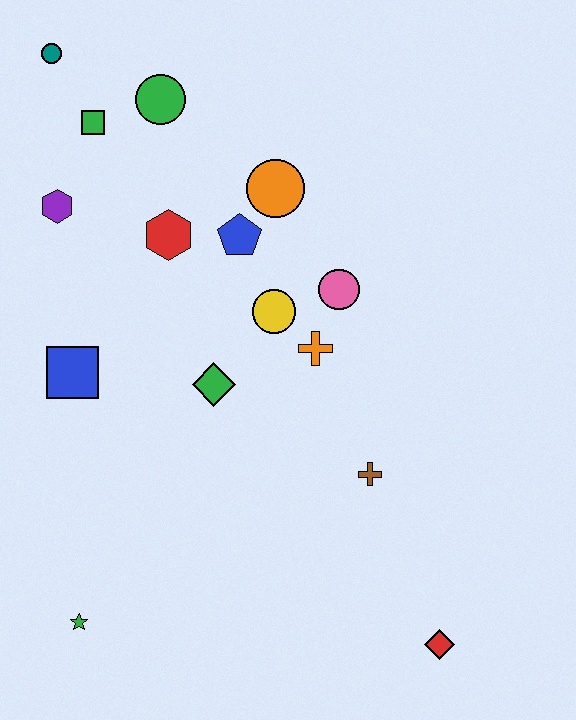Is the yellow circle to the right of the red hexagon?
Yes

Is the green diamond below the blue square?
Yes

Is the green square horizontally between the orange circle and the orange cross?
No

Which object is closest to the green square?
The green circle is closest to the green square.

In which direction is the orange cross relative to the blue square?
The orange cross is to the right of the blue square.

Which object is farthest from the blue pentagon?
The red diamond is farthest from the blue pentagon.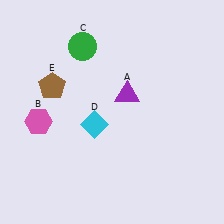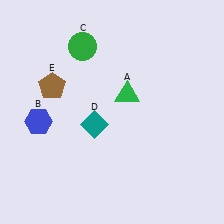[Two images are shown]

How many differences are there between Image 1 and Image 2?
There are 3 differences between the two images.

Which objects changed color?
A changed from purple to green. B changed from pink to blue. D changed from cyan to teal.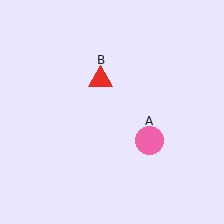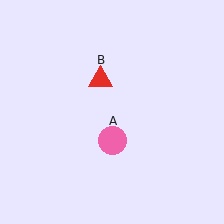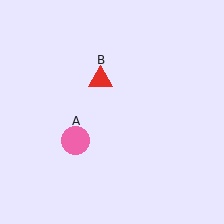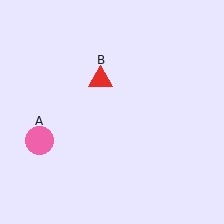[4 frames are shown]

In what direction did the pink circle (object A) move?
The pink circle (object A) moved left.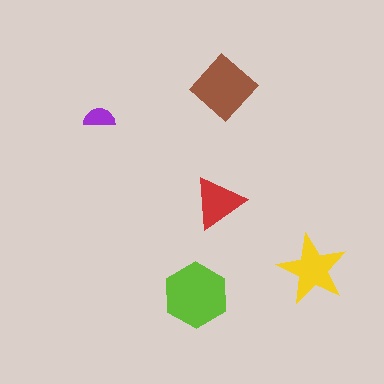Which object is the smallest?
The purple semicircle.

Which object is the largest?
The lime hexagon.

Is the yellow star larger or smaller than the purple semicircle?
Larger.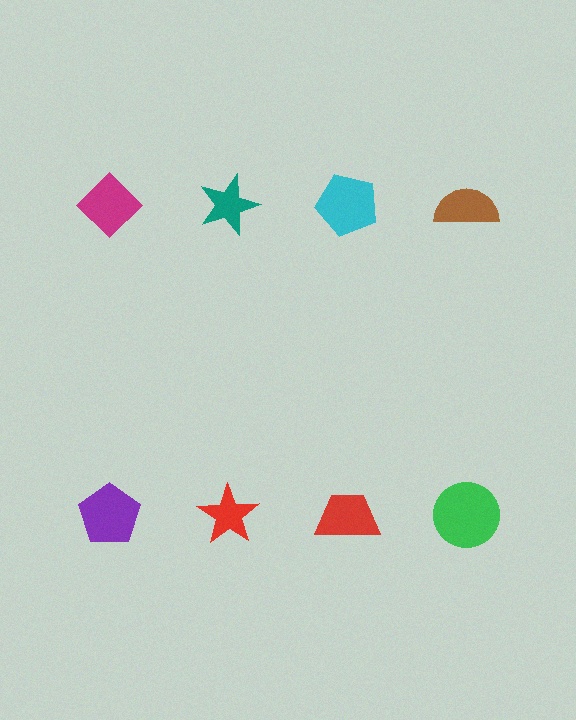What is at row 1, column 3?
A cyan pentagon.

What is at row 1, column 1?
A magenta diamond.